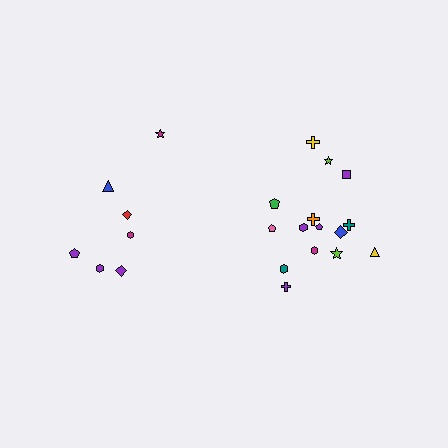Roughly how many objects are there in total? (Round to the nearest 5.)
Roughly 20 objects in total.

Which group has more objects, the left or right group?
The right group.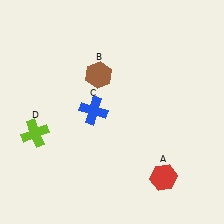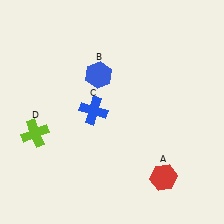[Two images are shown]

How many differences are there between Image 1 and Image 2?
There is 1 difference between the two images.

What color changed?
The hexagon (B) changed from brown in Image 1 to blue in Image 2.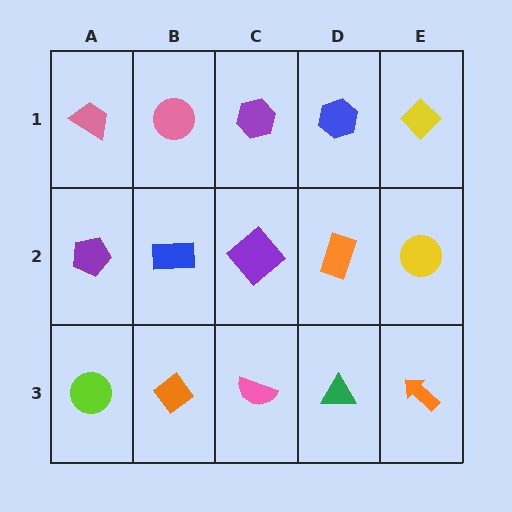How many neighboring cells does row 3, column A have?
2.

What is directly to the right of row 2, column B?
A purple diamond.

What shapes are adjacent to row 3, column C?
A purple diamond (row 2, column C), an orange diamond (row 3, column B), a green triangle (row 3, column D).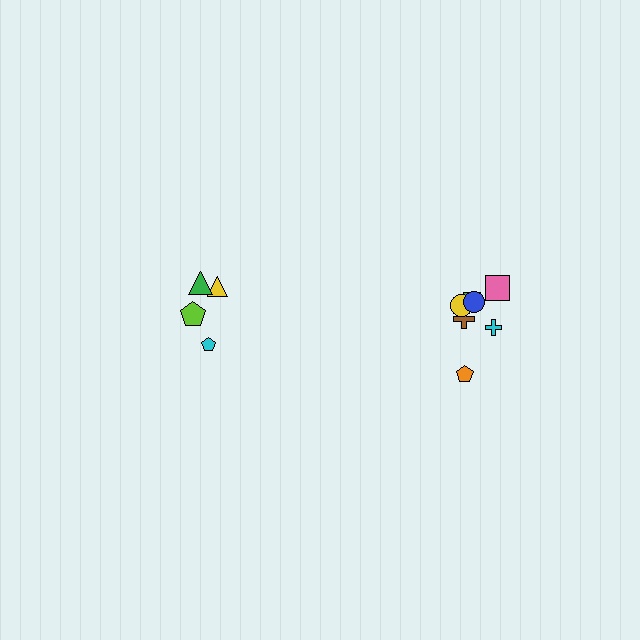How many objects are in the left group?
There are 4 objects.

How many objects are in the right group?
There are 7 objects.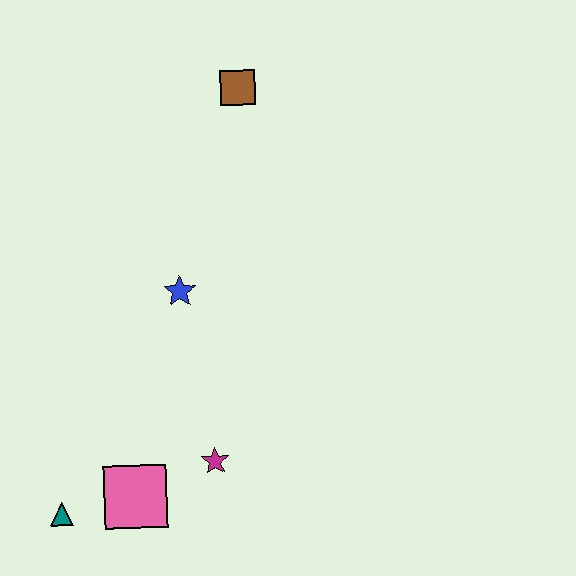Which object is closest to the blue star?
The magenta star is closest to the blue star.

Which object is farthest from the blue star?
The teal triangle is farthest from the blue star.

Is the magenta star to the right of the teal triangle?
Yes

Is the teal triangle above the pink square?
No